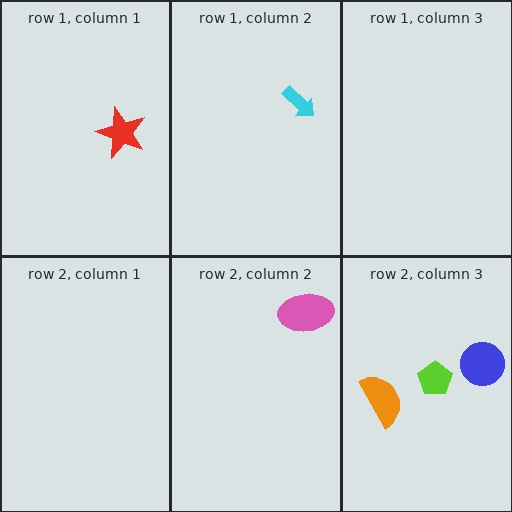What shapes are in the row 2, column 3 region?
The blue circle, the orange semicircle, the lime pentagon.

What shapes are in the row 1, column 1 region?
The red star.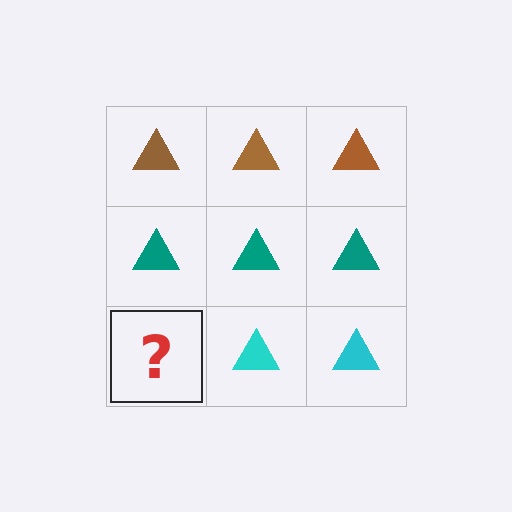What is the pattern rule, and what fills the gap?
The rule is that each row has a consistent color. The gap should be filled with a cyan triangle.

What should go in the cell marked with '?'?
The missing cell should contain a cyan triangle.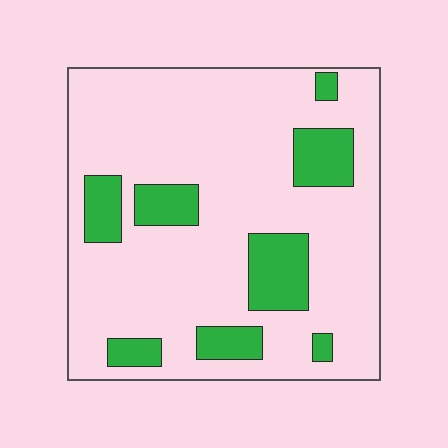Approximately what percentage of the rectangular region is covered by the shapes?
Approximately 20%.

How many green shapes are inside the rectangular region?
8.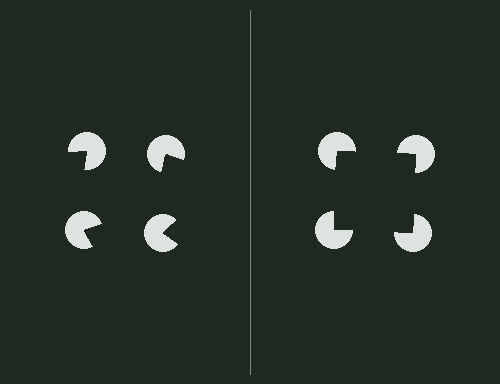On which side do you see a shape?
An illusory square appears on the right side. On the left side the wedge cuts are rotated, so no coherent shape forms.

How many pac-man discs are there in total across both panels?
8 — 4 on each side.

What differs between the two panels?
The pac-man discs are positioned identically on both sides; only the wedge orientations differ. On the right they align to a square; on the left they are misaligned.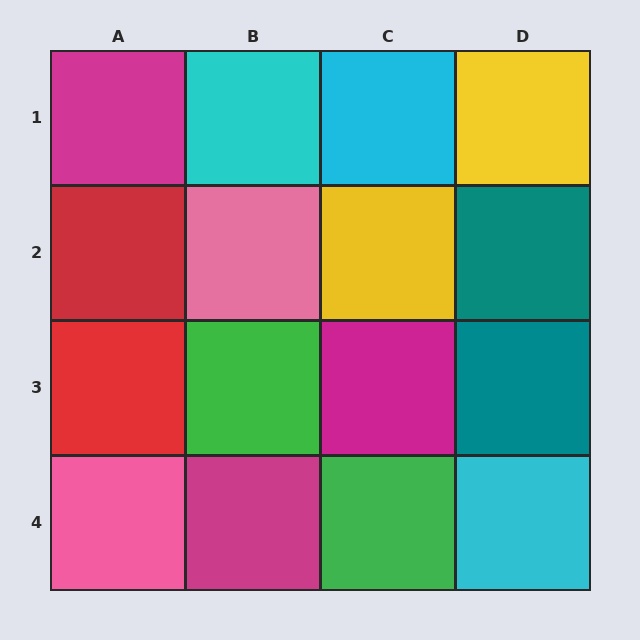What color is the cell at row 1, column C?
Cyan.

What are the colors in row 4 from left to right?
Pink, magenta, green, cyan.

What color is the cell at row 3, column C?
Magenta.